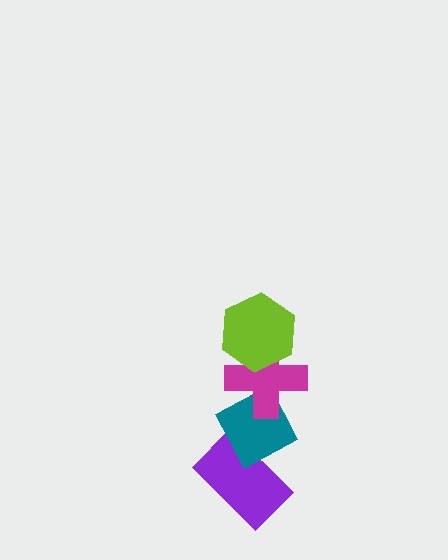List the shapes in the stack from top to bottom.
From top to bottom: the lime hexagon, the magenta cross, the teal diamond, the purple rectangle.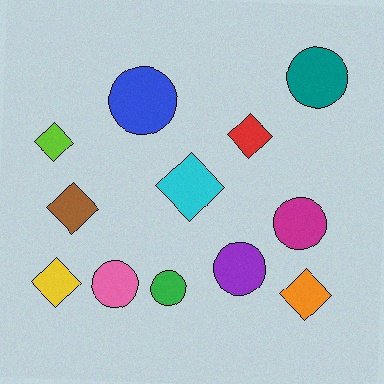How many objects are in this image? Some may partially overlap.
There are 12 objects.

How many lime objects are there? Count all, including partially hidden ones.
There is 1 lime object.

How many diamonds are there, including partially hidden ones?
There are 6 diamonds.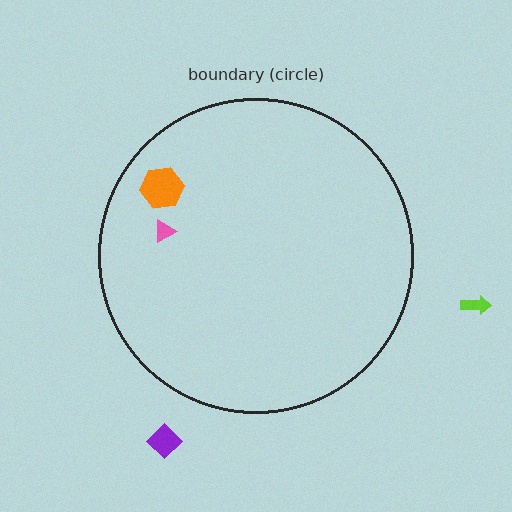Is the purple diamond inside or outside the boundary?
Outside.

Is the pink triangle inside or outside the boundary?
Inside.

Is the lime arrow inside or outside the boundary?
Outside.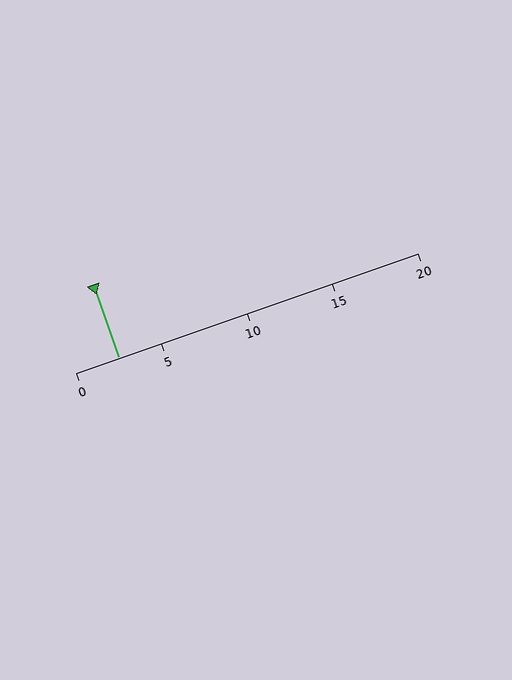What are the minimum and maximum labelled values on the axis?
The axis runs from 0 to 20.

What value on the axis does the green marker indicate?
The marker indicates approximately 2.5.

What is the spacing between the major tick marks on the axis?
The major ticks are spaced 5 apart.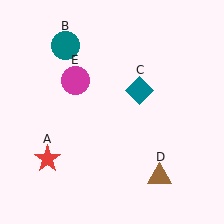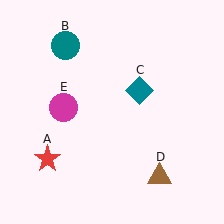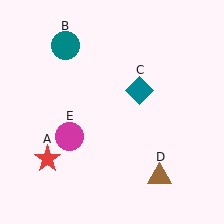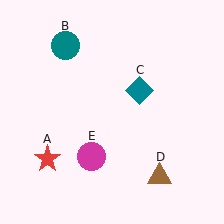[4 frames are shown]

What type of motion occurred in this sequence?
The magenta circle (object E) rotated counterclockwise around the center of the scene.